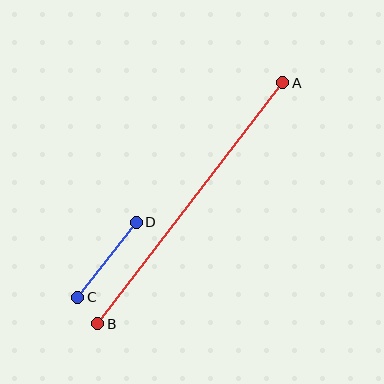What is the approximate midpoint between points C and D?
The midpoint is at approximately (107, 260) pixels.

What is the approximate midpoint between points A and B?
The midpoint is at approximately (190, 203) pixels.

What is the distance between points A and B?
The distance is approximately 304 pixels.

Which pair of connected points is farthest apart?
Points A and B are farthest apart.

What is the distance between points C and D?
The distance is approximately 95 pixels.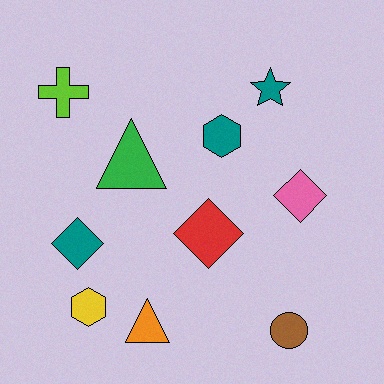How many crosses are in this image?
There is 1 cross.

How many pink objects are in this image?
There is 1 pink object.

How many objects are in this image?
There are 10 objects.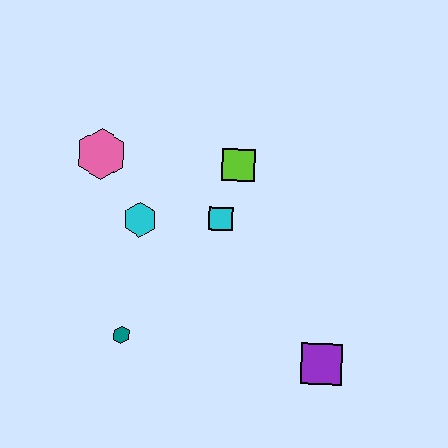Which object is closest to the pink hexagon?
The cyan hexagon is closest to the pink hexagon.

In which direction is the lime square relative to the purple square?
The lime square is above the purple square.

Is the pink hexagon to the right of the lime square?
No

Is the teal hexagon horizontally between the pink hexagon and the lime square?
Yes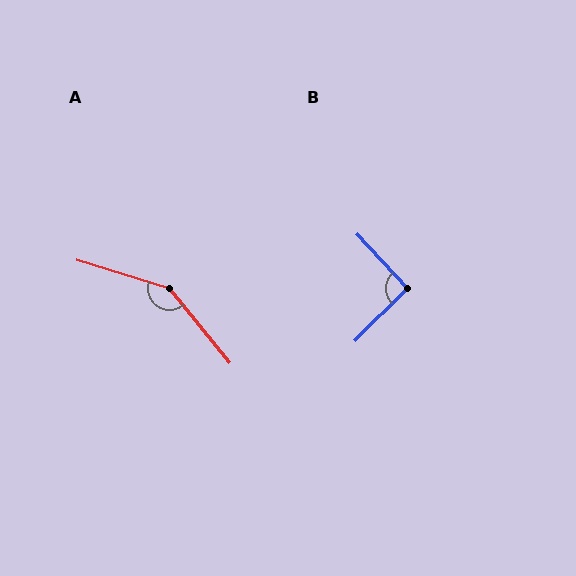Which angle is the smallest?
B, at approximately 93 degrees.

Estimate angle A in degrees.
Approximately 146 degrees.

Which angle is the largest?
A, at approximately 146 degrees.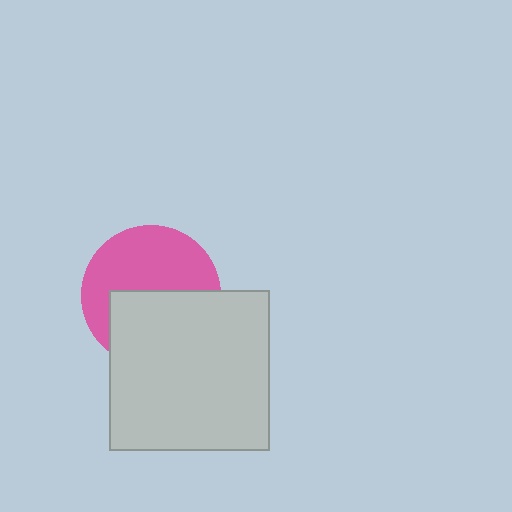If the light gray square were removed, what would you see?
You would see the complete pink circle.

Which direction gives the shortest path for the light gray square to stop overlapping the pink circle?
Moving down gives the shortest separation.